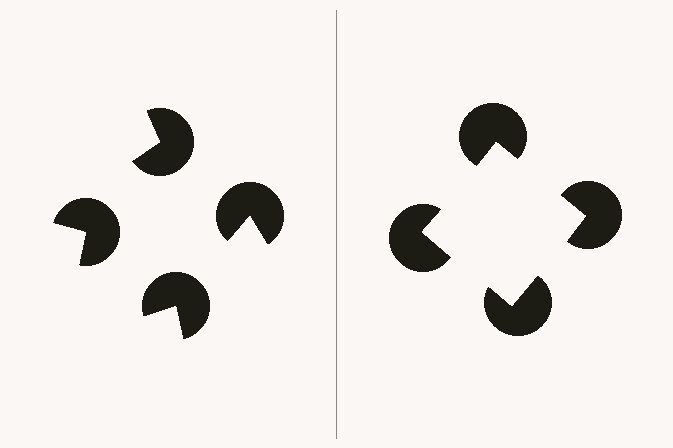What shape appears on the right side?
An illusory square.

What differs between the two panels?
The pac-man discs are positioned identically on both sides; only the wedge orientations differ. On the right they align to a square; on the left they are misaligned.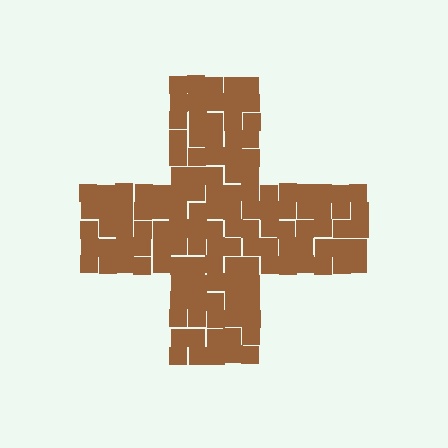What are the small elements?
The small elements are squares.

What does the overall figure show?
The overall figure shows a cross.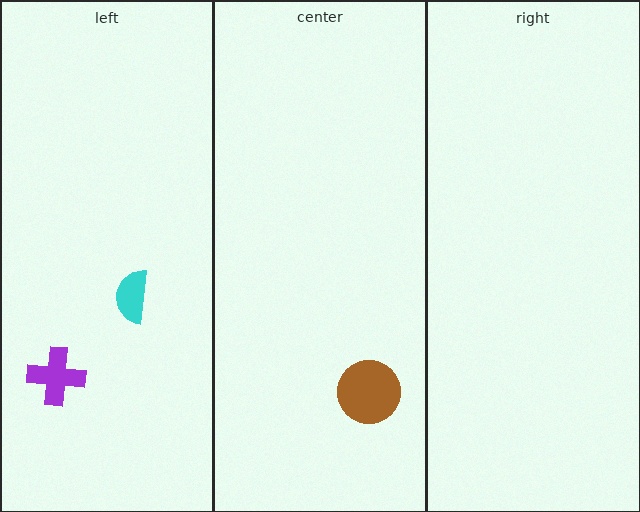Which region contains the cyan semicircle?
The left region.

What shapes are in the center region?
The brown circle.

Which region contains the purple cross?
The left region.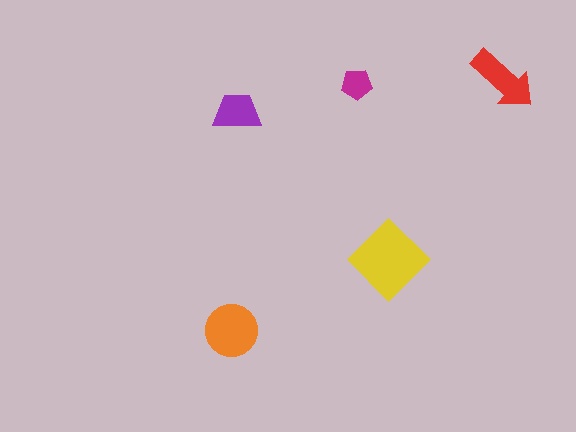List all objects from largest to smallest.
The yellow diamond, the orange circle, the red arrow, the purple trapezoid, the magenta pentagon.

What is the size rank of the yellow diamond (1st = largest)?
1st.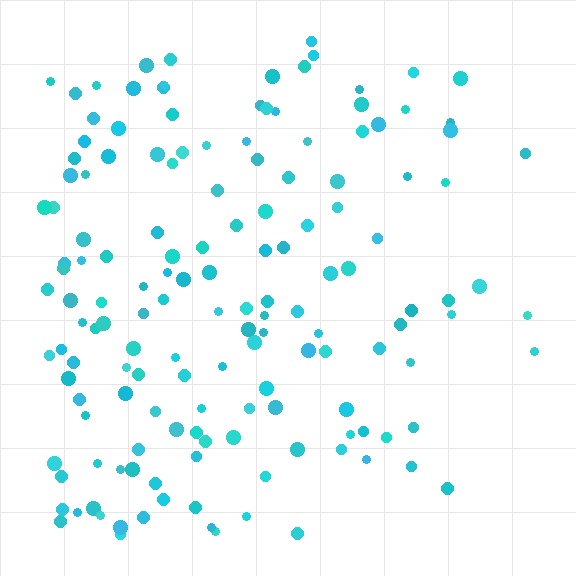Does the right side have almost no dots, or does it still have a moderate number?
Still a moderate number, just noticeably fewer than the left.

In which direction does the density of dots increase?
From right to left, with the left side densest.